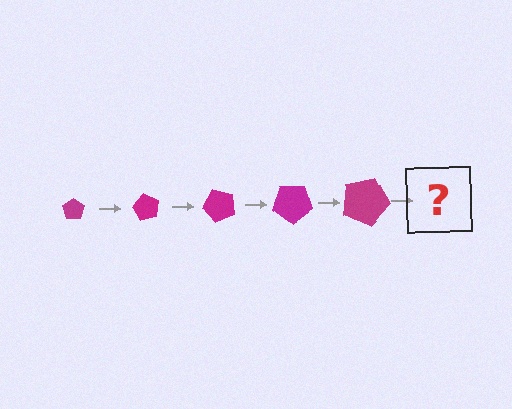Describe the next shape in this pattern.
It should be a pentagon, larger than the previous one and rotated 300 degrees from the start.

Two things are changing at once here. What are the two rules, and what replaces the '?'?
The two rules are that the pentagon grows larger each step and it rotates 60 degrees each step. The '?' should be a pentagon, larger than the previous one and rotated 300 degrees from the start.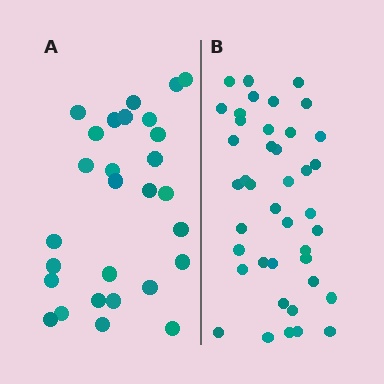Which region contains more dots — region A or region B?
Region B (the right region) has more dots.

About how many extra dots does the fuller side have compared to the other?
Region B has approximately 15 more dots than region A.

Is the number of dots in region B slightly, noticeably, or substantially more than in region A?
Region B has substantially more. The ratio is roughly 1.5 to 1.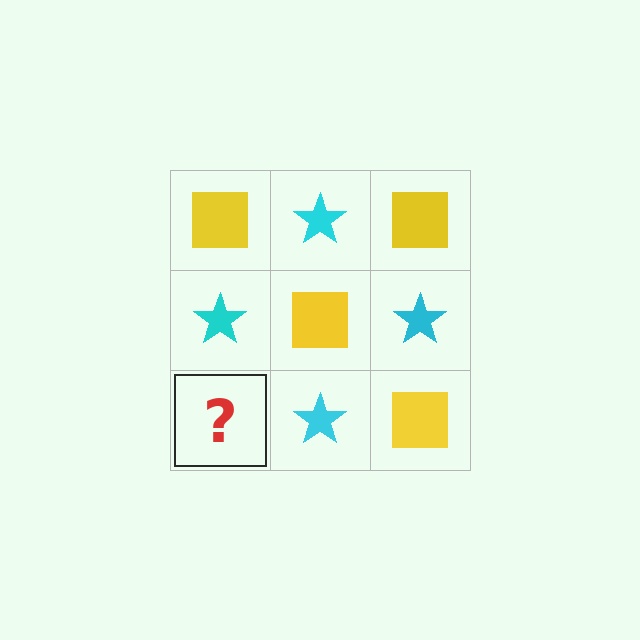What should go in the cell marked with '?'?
The missing cell should contain a yellow square.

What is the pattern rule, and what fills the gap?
The rule is that it alternates yellow square and cyan star in a checkerboard pattern. The gap should be filled with a yellow square.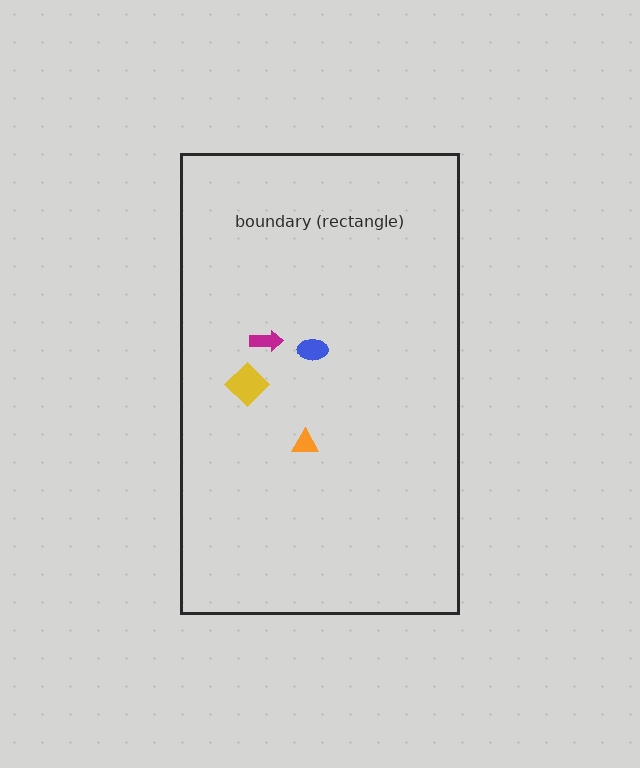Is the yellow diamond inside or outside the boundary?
Inside.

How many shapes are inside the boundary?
4 inside, 0 outside.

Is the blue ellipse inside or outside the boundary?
Inside.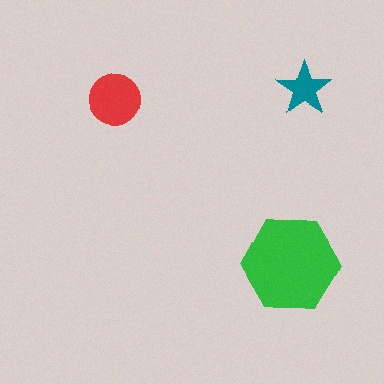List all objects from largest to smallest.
The green hexagon, the red circle, the teal star.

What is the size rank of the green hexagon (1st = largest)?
1st.